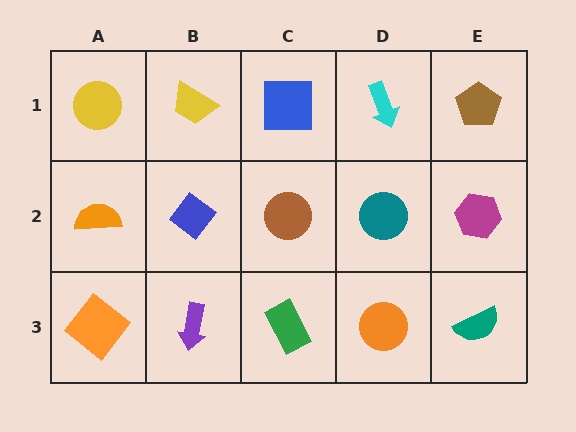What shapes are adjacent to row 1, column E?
A magenta hexagon (row 2, column E), a cyan arrow (row 1, column D).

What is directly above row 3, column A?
An orange semicircle.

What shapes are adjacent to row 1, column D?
A teal circle (row 2, column D), a blue square (row 1, column C), a brown pentagon (row 1, column E).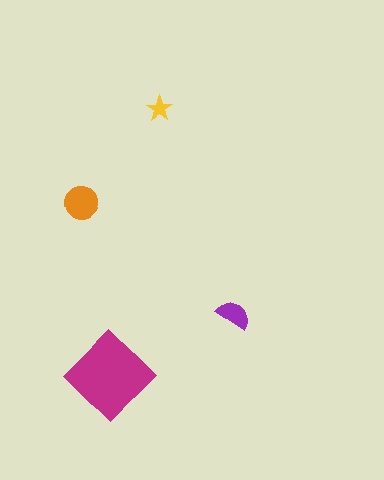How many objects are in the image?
There are 4 objects in the image.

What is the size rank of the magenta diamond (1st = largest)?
1st.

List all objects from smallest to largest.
The yellow star, the purple semicircle, the orange circle, the magenta diamond.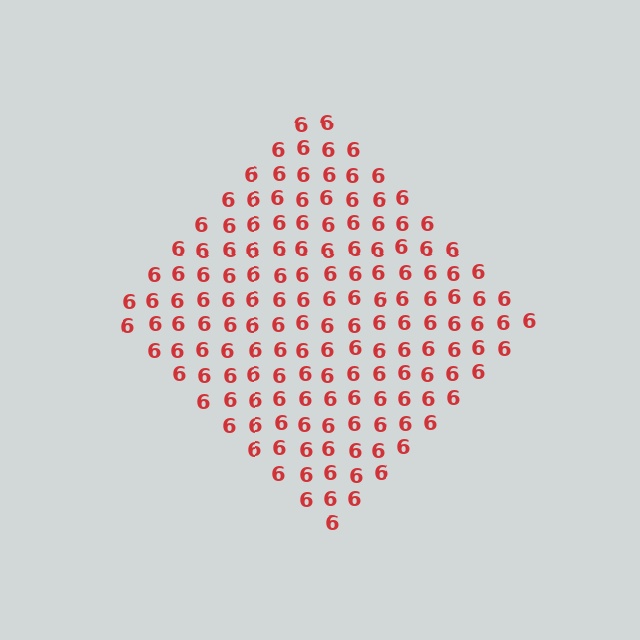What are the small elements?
The small elements are digit 6's.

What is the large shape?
The large shape is a diamond.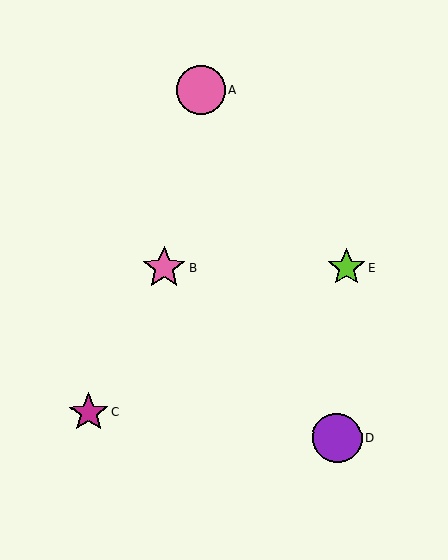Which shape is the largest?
The purple circle (labeled D) is the largest.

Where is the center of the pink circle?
The center of the pink circle is at (201, 90).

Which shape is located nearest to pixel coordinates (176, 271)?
The pink star (labeled B) at (164, 268) is nearest to that location.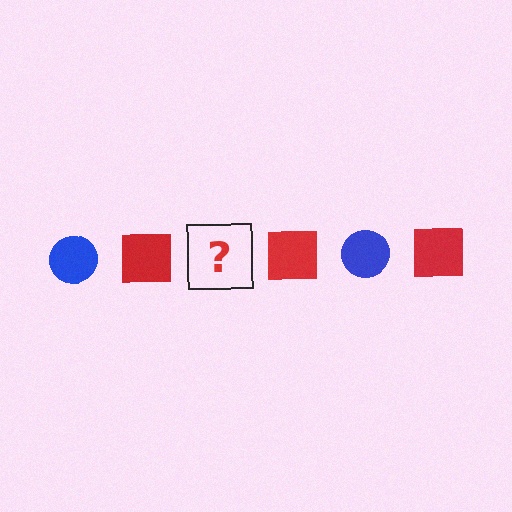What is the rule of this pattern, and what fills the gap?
The rule is that the pattern alternates between blue circle and red square. The gap should be filled with a blue circle.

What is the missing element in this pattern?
The missing element is a blue circle.